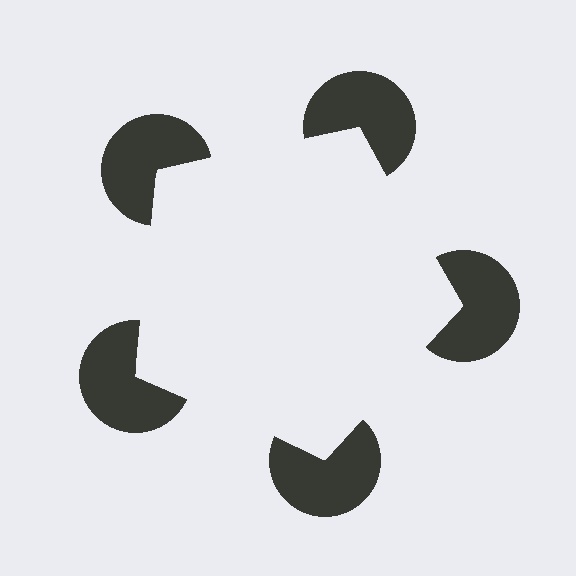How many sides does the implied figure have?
5 sides.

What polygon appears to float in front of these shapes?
An illusory pentagon — its edges are inferred from the aligned wedge cuts in the pac-man discs, not physically drawn.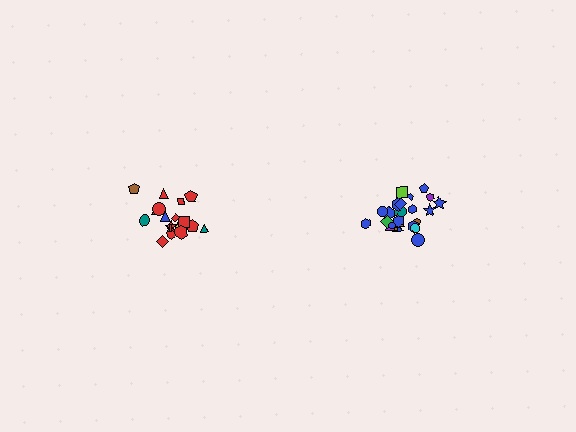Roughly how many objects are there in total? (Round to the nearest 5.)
Roughly 45 objects in total.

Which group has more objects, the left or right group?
The right group.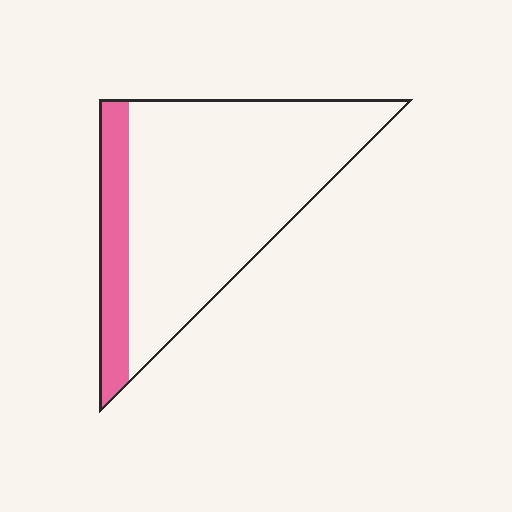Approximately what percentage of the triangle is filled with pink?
Approximately 20%.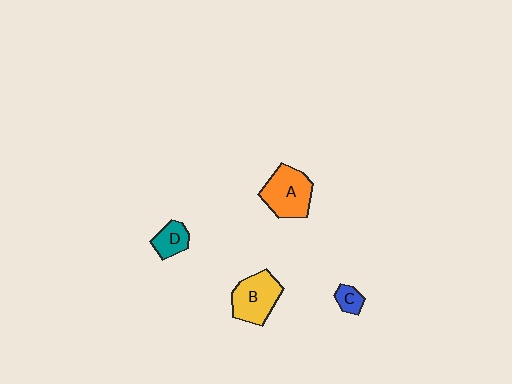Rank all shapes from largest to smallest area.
From largest to smallest: A (orange), B (yellow), D (teal), C (blue).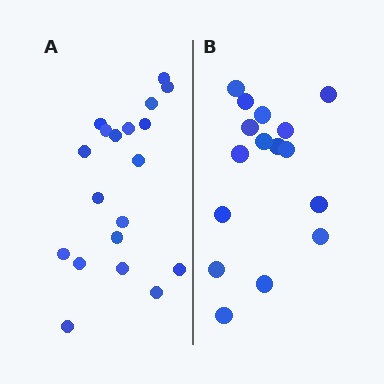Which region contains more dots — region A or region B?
Region A (the left region) has more dots.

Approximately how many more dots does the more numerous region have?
Region A has just a few more — roughly 2 or 3 more dots than region B.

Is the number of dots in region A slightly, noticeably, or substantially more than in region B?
Region A has only slightly more — the two regions are fairly close. The ratio is roughly 1.2 to 1.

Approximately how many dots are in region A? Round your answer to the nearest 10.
About 20 dots. (The exact count is 19, which rounds to 20.)